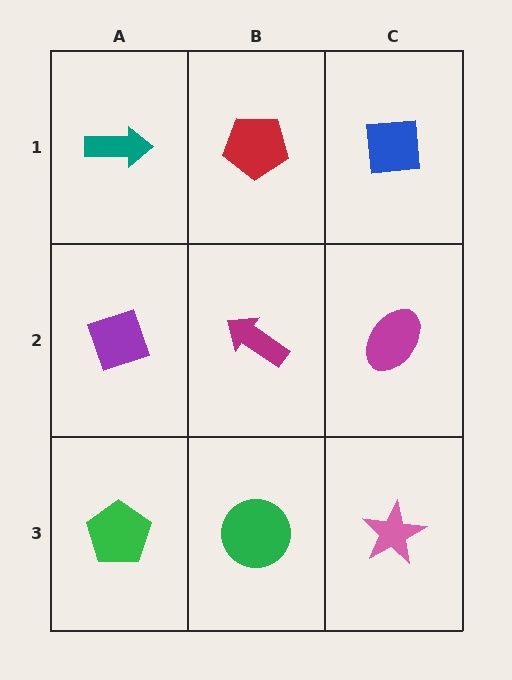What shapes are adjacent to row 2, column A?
A teal arrow (row 1, column A), a green pentagon (row 3, column A), a magenta arrow (row 2, column B).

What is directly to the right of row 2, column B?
A magenta ellipse.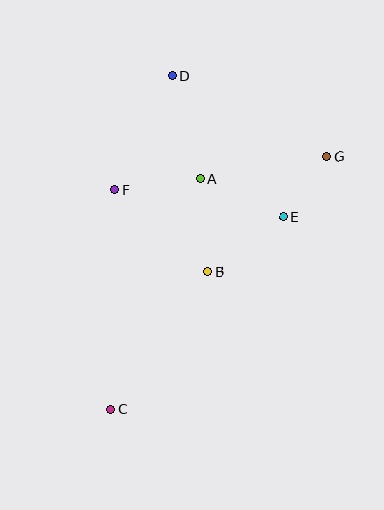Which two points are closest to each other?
Points E and G are closest to each other.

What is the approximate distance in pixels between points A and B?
The distance between A and B is approximately 94 pixels.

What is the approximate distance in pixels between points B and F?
The distance between B and F is approximately 124 pixels.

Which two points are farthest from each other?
Points C and D are farthest from each other.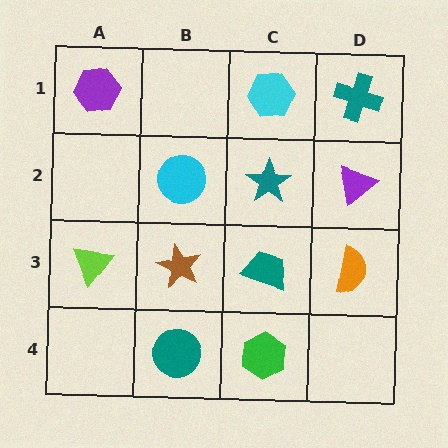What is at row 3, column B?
A brown star.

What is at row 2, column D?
A purple triangle.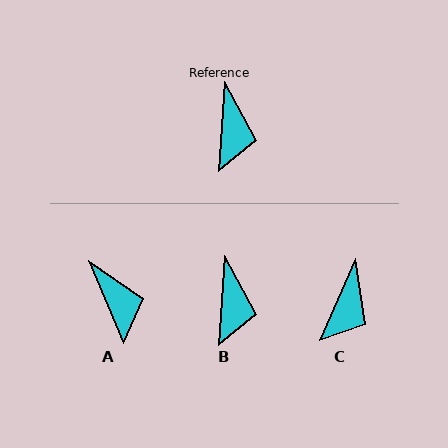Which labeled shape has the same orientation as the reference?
B.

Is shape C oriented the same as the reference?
No, it is off by about 20 degrees.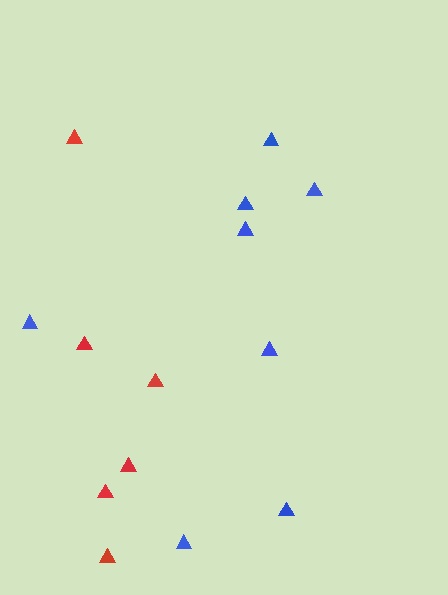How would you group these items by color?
There are 2 groups: one group of blue triangles (8) and one group of red triangles (6).